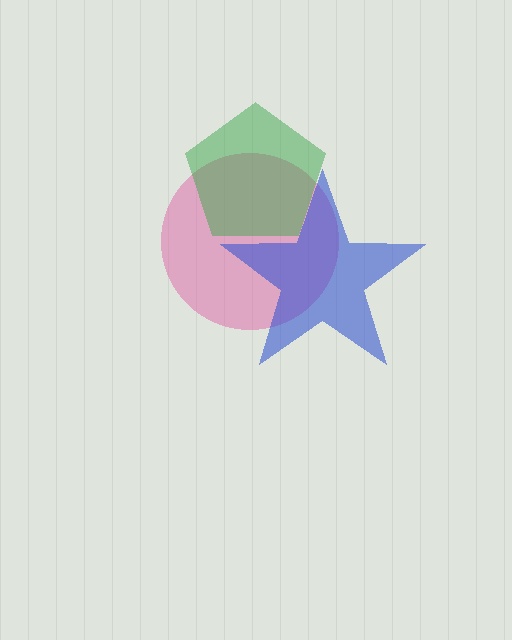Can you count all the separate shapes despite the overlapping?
Yes, there are 3 separate shapes.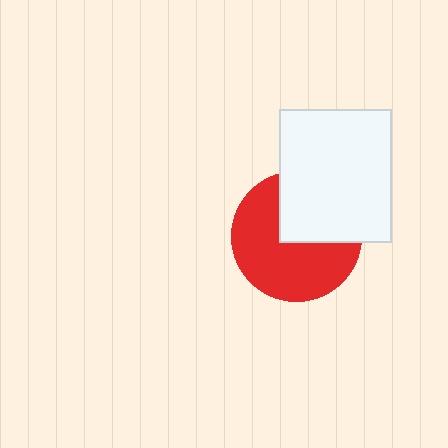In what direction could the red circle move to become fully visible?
The red circle could move toward the lower-left. That would shift it out from behind the white rectangle entirely.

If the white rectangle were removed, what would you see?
You would see the complete red circle.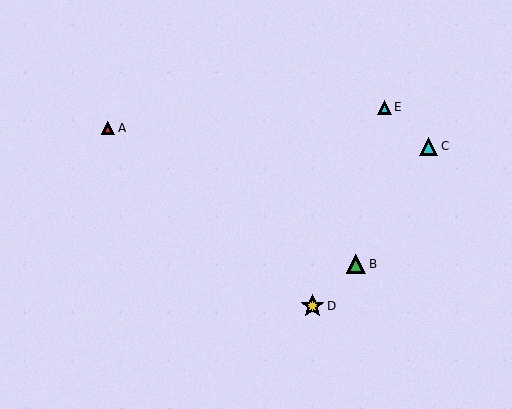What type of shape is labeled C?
Shape C is a cyan triangle.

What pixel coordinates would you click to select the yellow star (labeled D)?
Click at (312, 306) to select the yellow star D.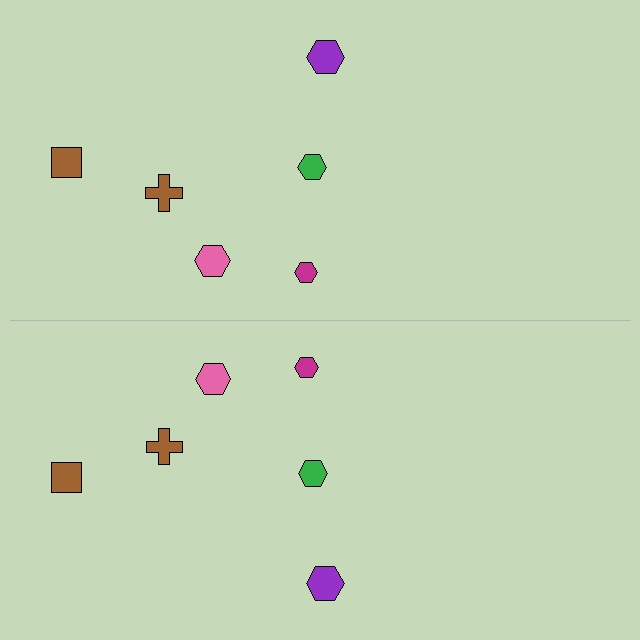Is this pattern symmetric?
Yes, this pattern has bilateral (reflection) symmetry.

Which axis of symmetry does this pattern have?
The pattern has a horizontal axis of symmetry running through the center of the image.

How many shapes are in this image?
There are 12 shapes in this image.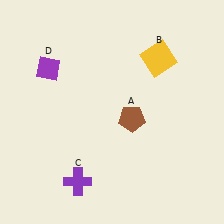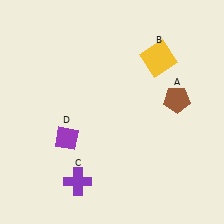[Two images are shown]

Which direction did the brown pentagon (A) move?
The brown pentagon (A) moved right.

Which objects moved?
The objects that moved are: the brown pentagon (A), the purple diamond (D).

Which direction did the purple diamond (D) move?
The purple diamond (D) moved down.